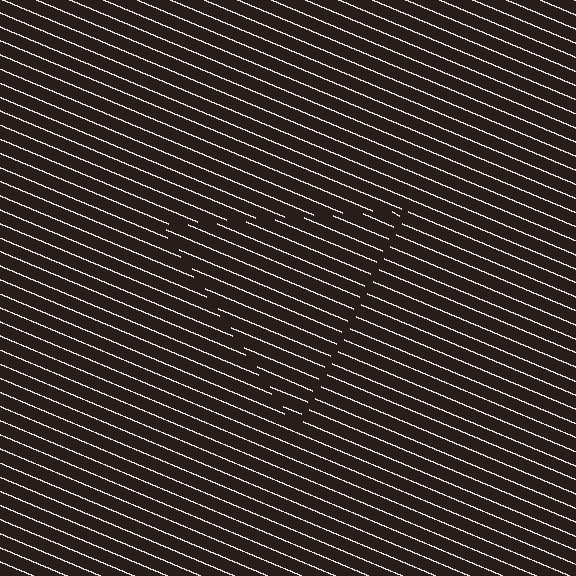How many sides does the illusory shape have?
3 sides — the line-ends trace a triangle.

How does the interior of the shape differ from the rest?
The interior of the shape contains the same grating, shifted by half a period — the contour is defined by the phase discontinuity where line-ends from the inner and outer gratings abut.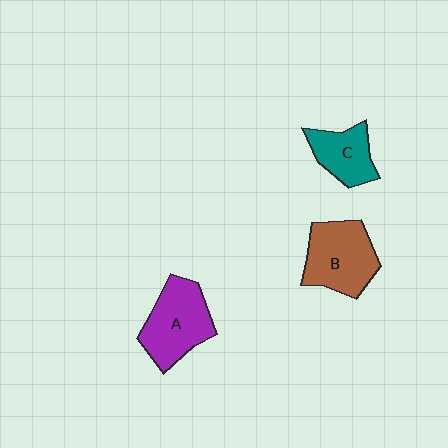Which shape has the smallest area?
Shape C (teal).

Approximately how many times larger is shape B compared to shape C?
Approximately 1.5 times.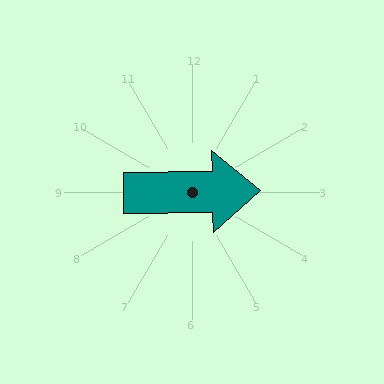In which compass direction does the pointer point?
East.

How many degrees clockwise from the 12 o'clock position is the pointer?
Approximately 89 degrees.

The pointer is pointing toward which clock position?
Roughly 3 o'clock.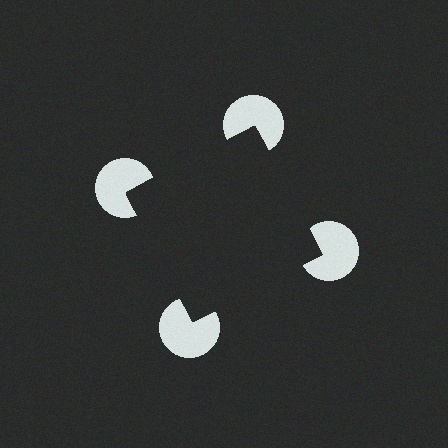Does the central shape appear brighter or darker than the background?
It typically appears slightly darker than the background, even though no actual brightness change is drawn.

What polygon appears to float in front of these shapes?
An illusory square — its edges are inferred from the aligned wedge cuts in the pac-man discs, not physically drawn.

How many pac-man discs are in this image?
There are 4 — one at each vertex of the illusory square.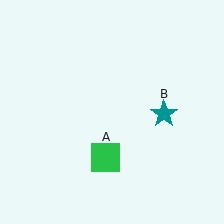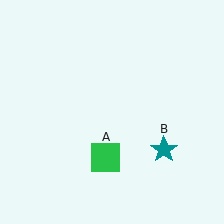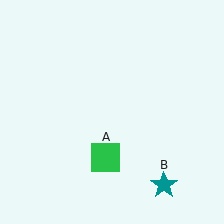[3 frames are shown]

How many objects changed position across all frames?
1 object changed position: teal star (object B).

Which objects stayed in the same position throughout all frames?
Green square (object A) remained stationary.